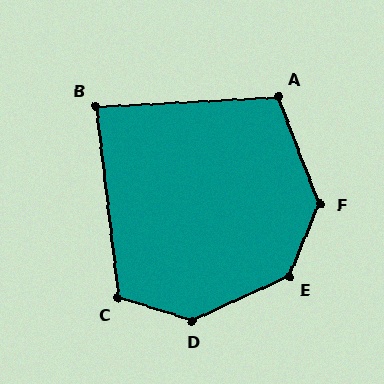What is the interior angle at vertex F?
Approximately 136 degrees (obtuse).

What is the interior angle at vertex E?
Approximately 138 degrees (obtuse).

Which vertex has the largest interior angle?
D, at approximately 138 degrees.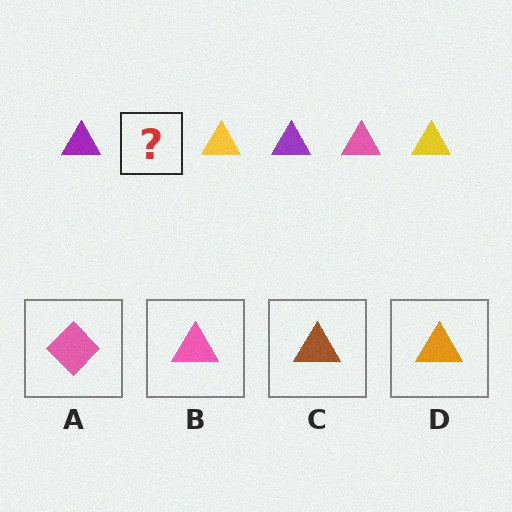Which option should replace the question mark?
Option B.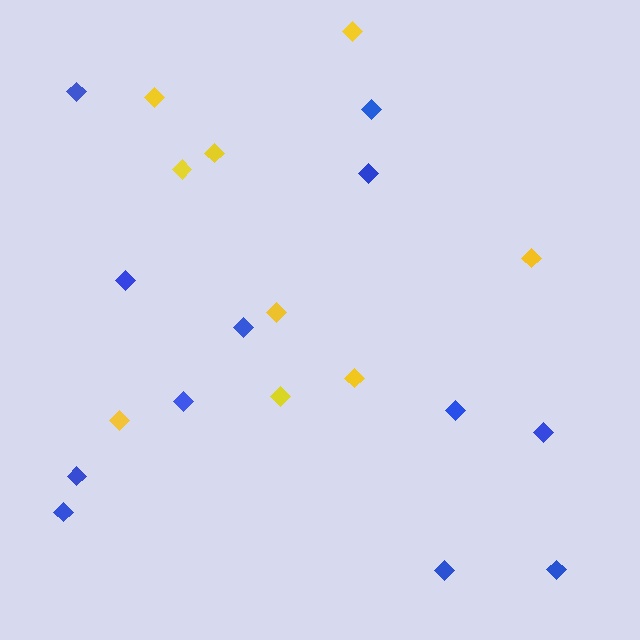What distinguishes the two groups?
There are 2 groups: one group of yellow diamonds (9) and one group of blue diamonds (12).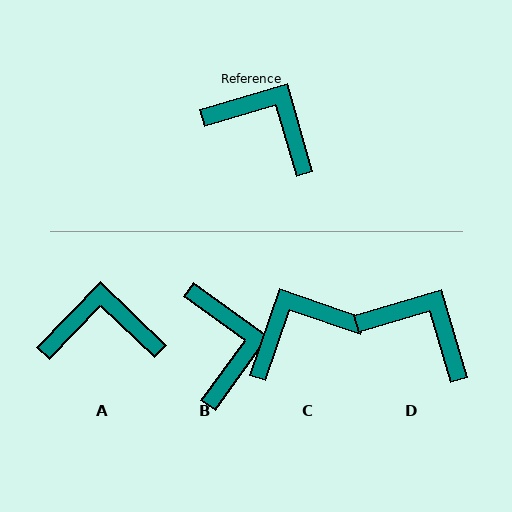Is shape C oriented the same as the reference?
No, it is off by about 55 degrees.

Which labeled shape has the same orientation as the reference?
D.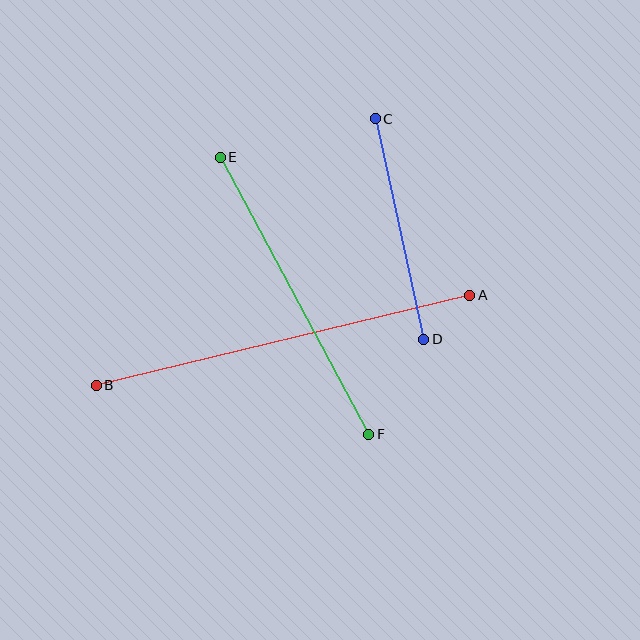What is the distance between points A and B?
The distance is approximately 385 pixels.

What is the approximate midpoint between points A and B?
The midpoint is at approximately (283, 340) pixels.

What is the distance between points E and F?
The distance is approximately 315 pixels.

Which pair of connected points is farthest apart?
Points A and B are farthest apart.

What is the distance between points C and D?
The distance is approximately 225 pixels.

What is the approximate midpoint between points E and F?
The midpoint is at approximately (295, 296) pixels.